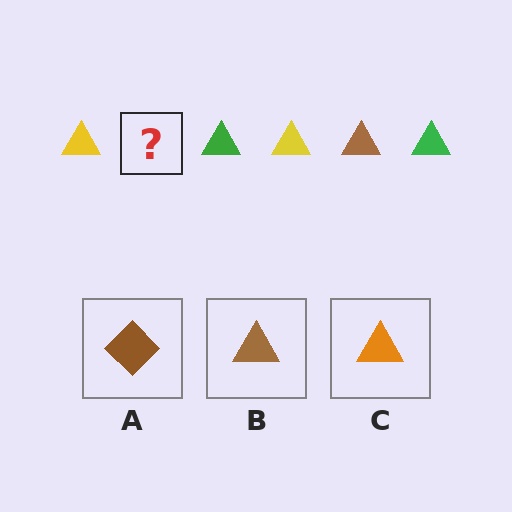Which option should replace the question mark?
Option B.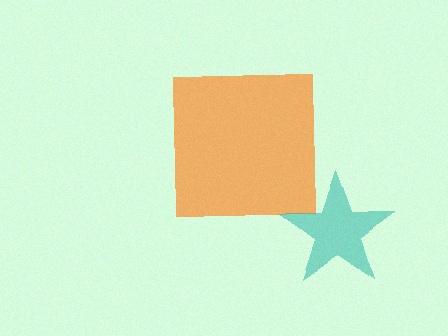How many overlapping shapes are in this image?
There are 2 overlapping shapes in the image.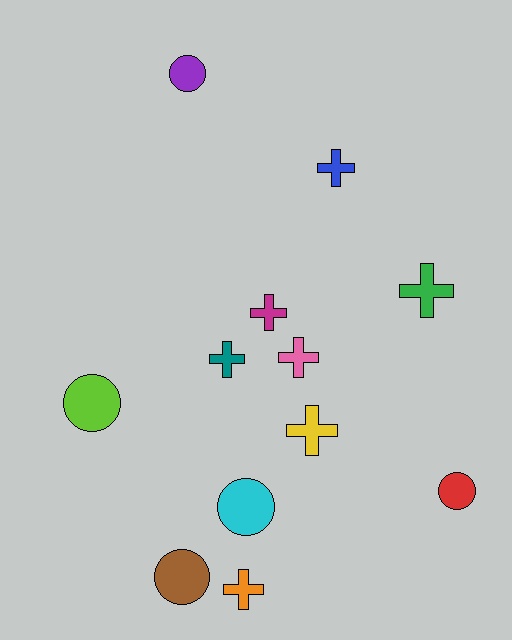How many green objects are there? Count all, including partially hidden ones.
There is 1 green object.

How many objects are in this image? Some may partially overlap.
There are 12 objects.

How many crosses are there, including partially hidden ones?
There are 7 crosses.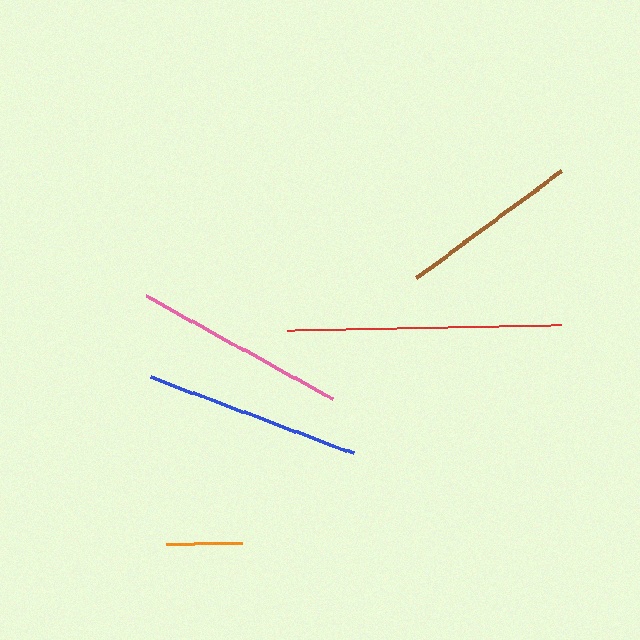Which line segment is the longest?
The red line is the longest at approximately 273 pixels.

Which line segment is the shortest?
The orange line is the shortest at approximately 76 pixels.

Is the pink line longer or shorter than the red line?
The red line is longer than the pink line.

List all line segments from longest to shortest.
From longest to shortest: red, blue, pink, brown, orange.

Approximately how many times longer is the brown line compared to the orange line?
The brown line is approximately 2.4 times the length of the orange line.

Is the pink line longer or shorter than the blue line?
The blue line is longer than the pink line.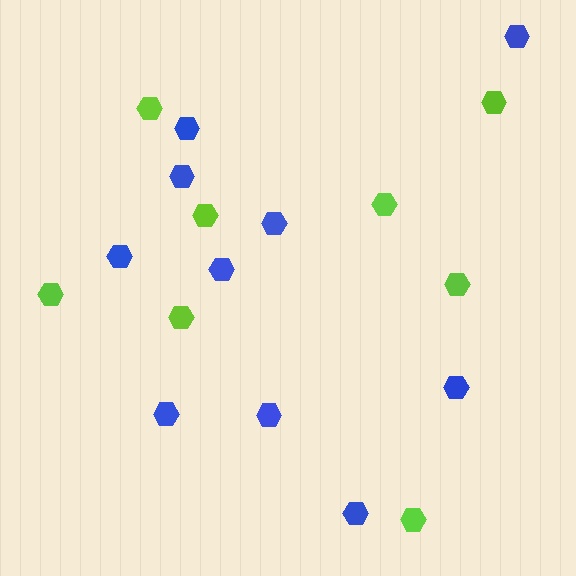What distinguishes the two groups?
There are 2 groups: one group of blue hexagons (10) and one group of lime hexagons (8).